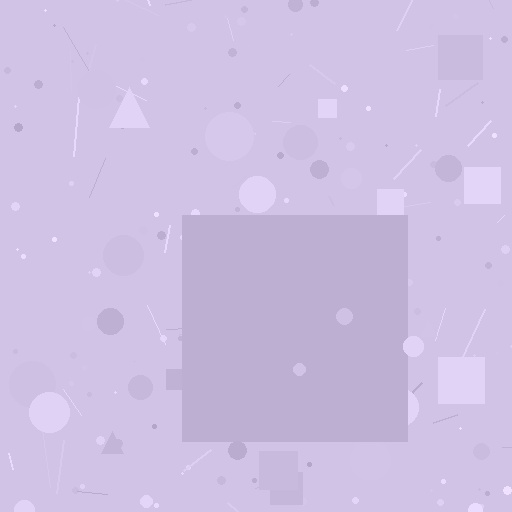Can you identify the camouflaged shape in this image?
The camouflaged shape is a square.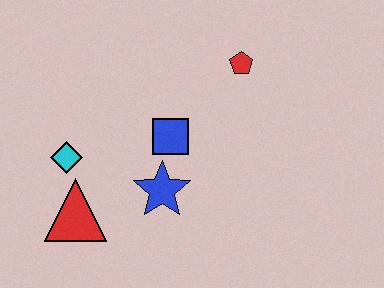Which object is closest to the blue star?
The blue square is closest to the blue star.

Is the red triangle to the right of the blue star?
No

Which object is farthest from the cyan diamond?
The red pentagon is farthest from the cyan diamond.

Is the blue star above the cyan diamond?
No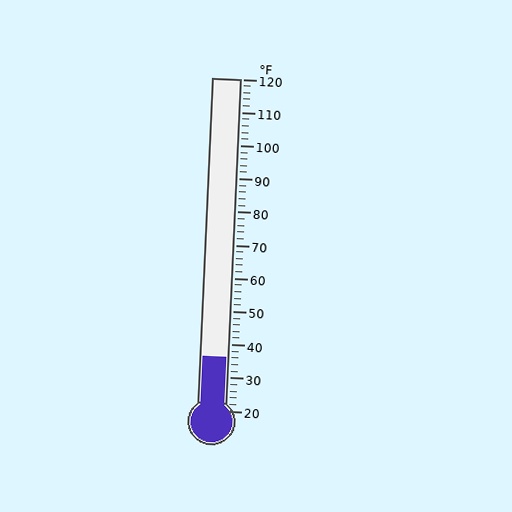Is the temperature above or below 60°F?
The temperature is below 60°F.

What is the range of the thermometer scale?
The thermometer scale ranges from 20°F to 120°F.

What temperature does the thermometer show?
The thermometer shows approximately 36°F.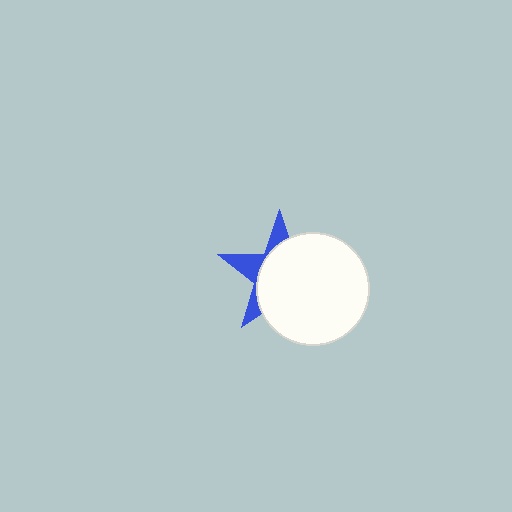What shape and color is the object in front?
The object in front is a white circle.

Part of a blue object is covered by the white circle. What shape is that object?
It is a star.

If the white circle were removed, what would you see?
You would see the complete blue star.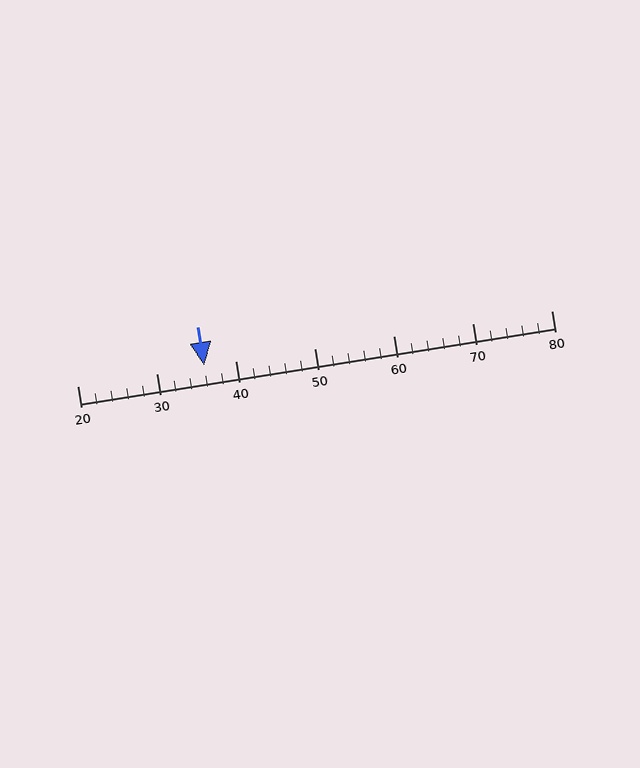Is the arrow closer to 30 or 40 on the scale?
The arrow is closer to 40.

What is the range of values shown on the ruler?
The ruler shows values from 20 to 80.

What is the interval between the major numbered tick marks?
The major tick marks are spaced 10 units apart.